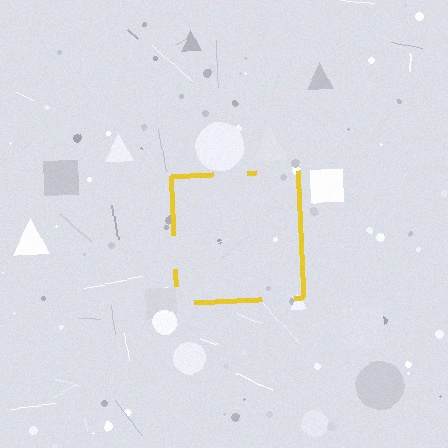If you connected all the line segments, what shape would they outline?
They would outline a square.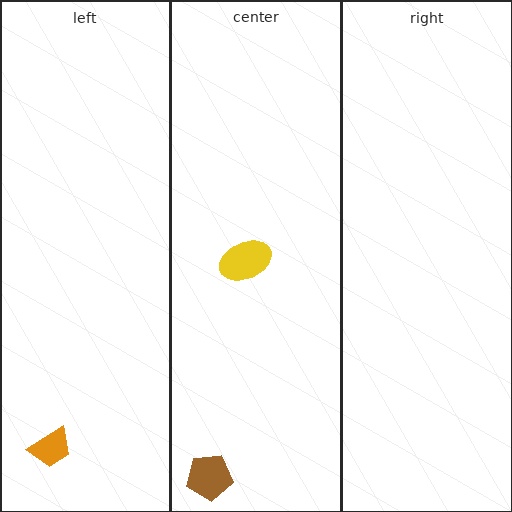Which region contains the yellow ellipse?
The center region.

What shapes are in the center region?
The brown pentagon, the yellow ellipse.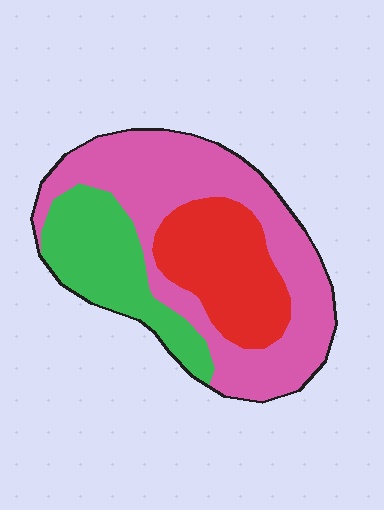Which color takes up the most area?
Pink, at roughly 50%.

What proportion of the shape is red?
Red covers around 25% of the shape.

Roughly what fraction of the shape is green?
Green takes up about one quarter (1/4) of the shape.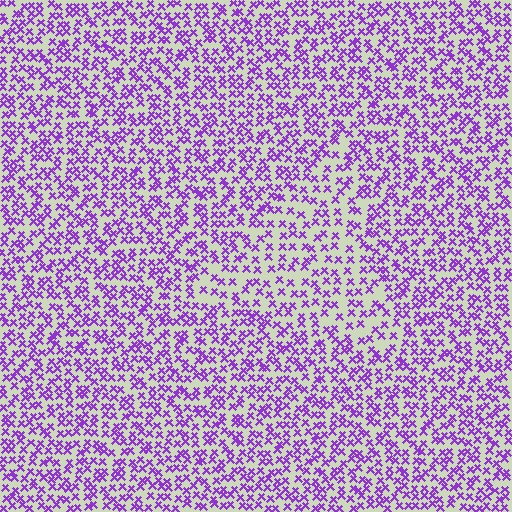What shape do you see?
I see a triangle.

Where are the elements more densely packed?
The elements are more densely packed outside the triangle boundary.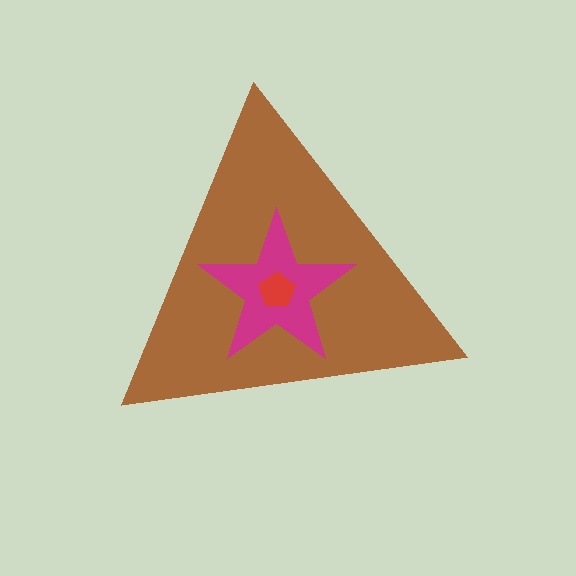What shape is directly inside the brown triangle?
The magenta star.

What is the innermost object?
The red pentagon.